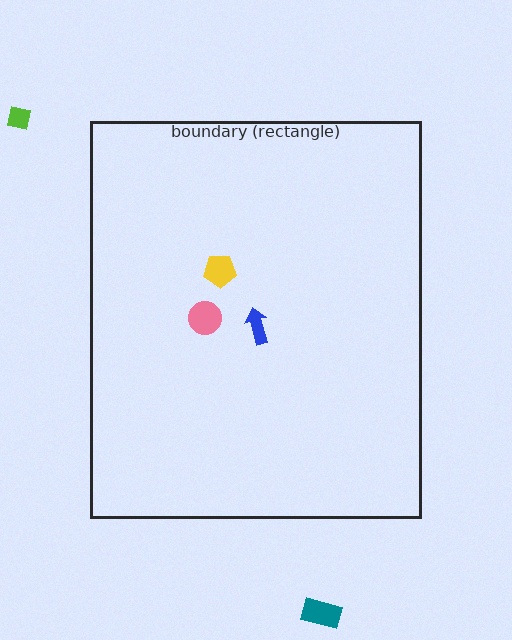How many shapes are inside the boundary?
3 inside, 2 outside.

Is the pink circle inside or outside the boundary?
Inside.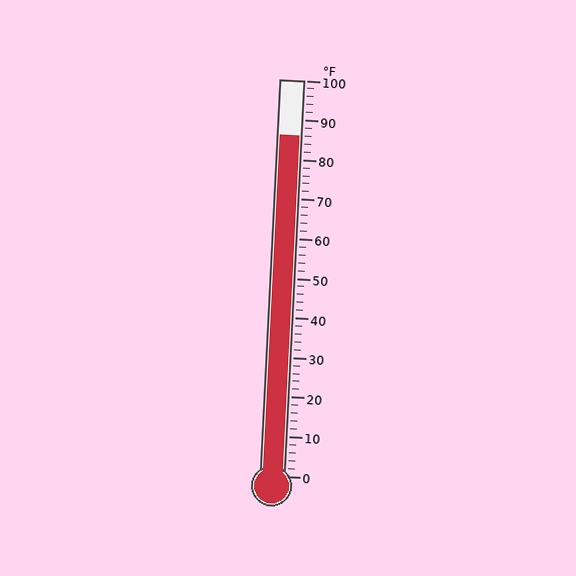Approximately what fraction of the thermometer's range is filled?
The thermometer is filled to approximately 85% of its range.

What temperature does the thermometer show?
The thermometer shows approximately 86°F.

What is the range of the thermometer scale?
The thermometer scale ranges from 0°F to 100°F.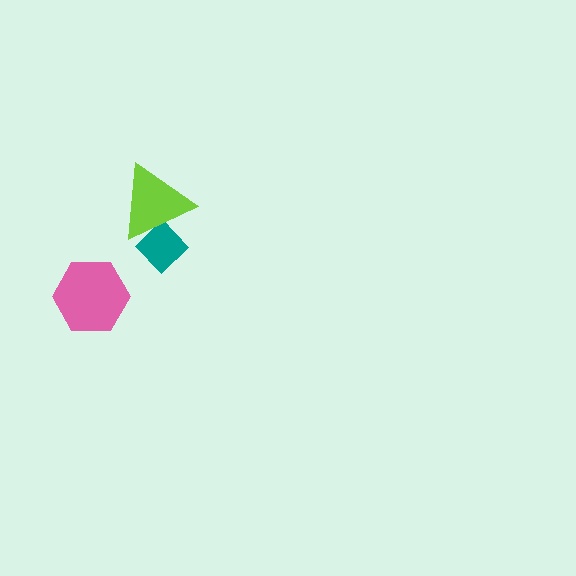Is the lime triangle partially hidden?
No, no other shape covers it.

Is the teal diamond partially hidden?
Yes, it is partially covered by another shape.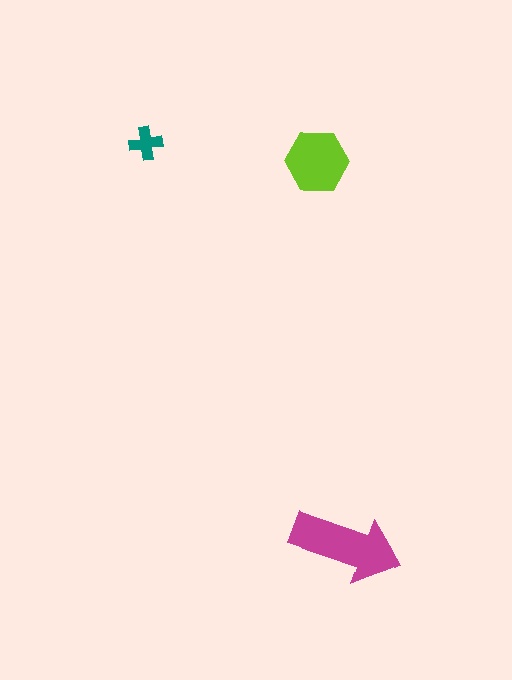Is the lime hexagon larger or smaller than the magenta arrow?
Smaller.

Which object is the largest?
The magenta arrow.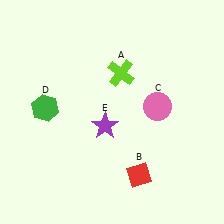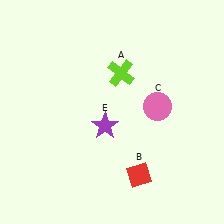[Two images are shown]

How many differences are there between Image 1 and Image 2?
There is 1 difference between the two images.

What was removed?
The green hexagon (D) was removed in Image 2.